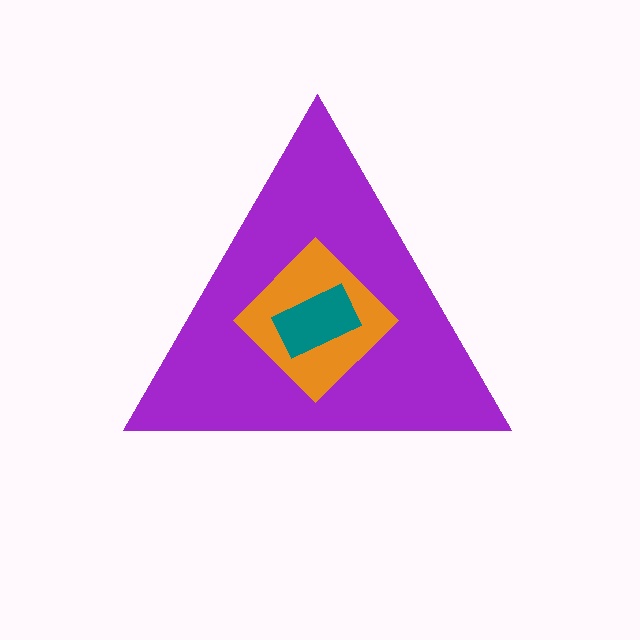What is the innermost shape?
The teal rectangle.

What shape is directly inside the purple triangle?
The orange diamond.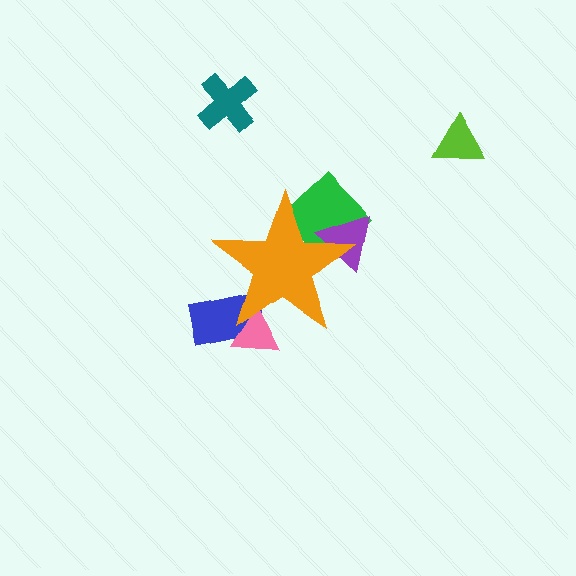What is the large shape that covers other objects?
An orange star.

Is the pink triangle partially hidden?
Yes, the pink triangle is partially hidden behind the orange star.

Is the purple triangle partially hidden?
Yes, the purple triangle is partially hidden behind the orange star.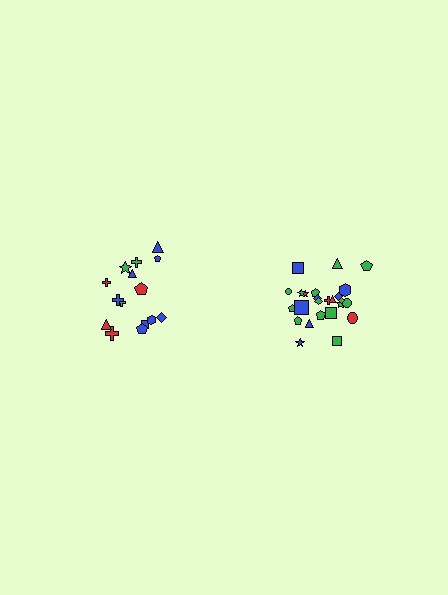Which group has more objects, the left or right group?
The right group.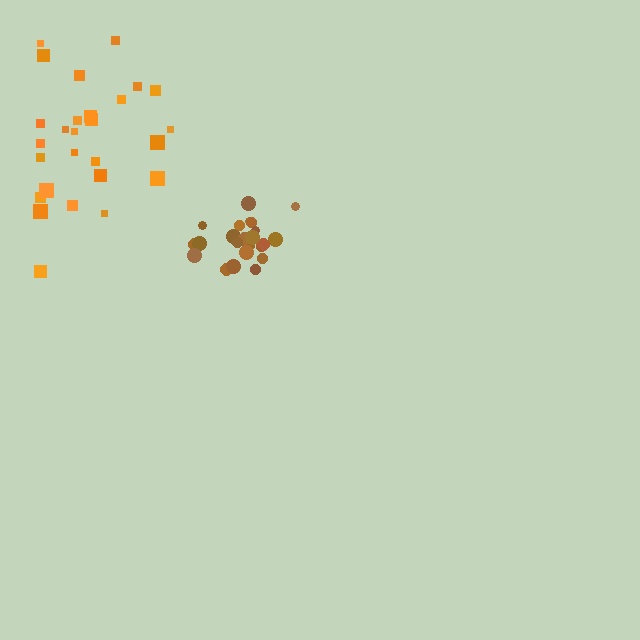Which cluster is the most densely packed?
Brown.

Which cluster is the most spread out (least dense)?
Orange.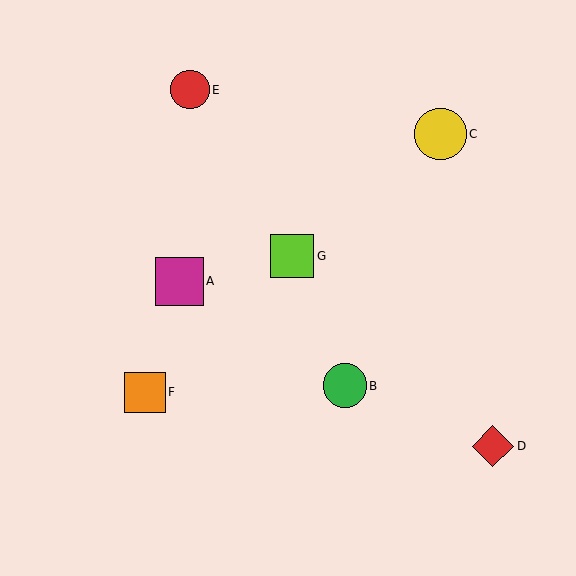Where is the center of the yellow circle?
The center of the yellow circle is at (440, 134).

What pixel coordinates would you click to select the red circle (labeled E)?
Click at (190, 90) to select the red circle E.